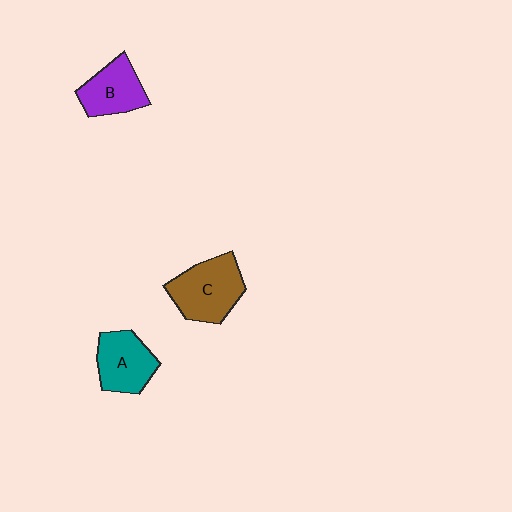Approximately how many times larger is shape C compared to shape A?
Approximately 1.2 times.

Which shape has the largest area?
Shape C (brown).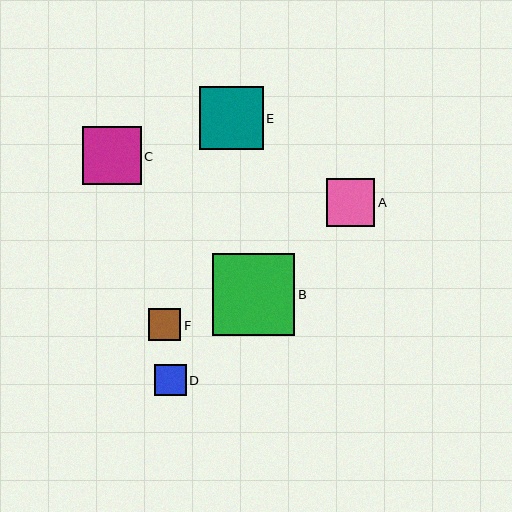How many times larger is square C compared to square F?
Square C is approximately 1.8 times the size of square F.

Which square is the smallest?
Square D is the smallest with a size of approximately 32 pixels.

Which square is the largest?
Square B is the largest with a size of approximately 82 pixels.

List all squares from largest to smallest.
From largest to smallest: B, E, C, A, F, D.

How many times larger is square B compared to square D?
Square B is approximately 2.6 times the size of square D.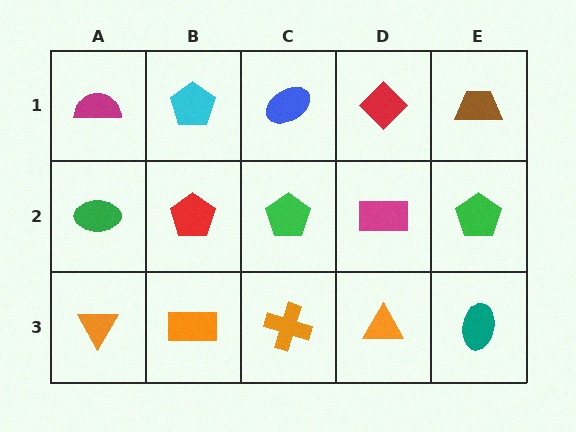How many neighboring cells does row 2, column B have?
4.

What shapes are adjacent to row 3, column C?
A green pentagon (row 2, column C), an orange rectangle (row 3, column B), an orange triangle (row 3, column D).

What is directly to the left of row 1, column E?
A red diamond.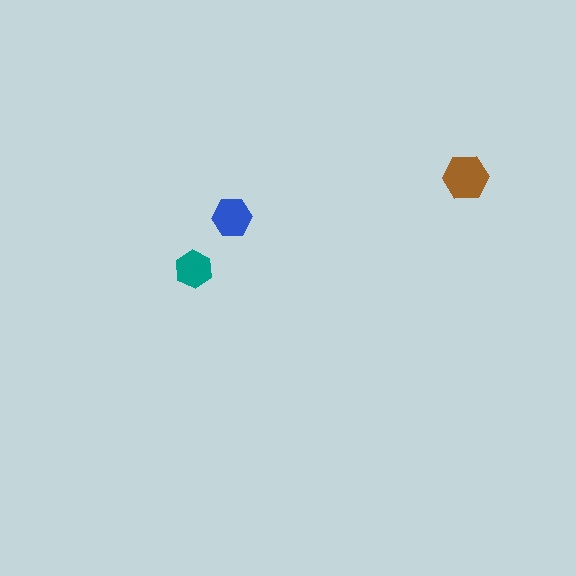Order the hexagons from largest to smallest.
the brown one, the blue one, the teal one.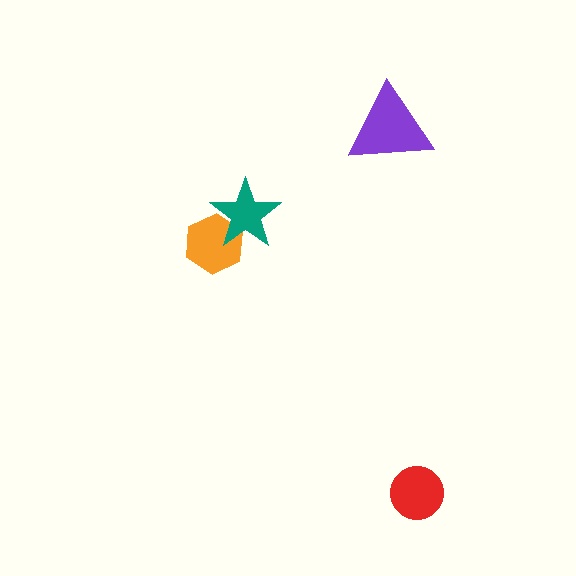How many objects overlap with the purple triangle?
0 objects overlap with the purple triangle.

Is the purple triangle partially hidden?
No, no other shape covers it.